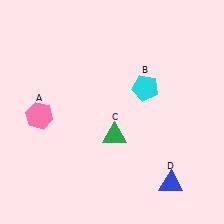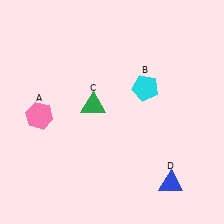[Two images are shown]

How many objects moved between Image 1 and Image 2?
1 object moved between the two images.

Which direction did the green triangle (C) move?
The green triangle (C) moved up.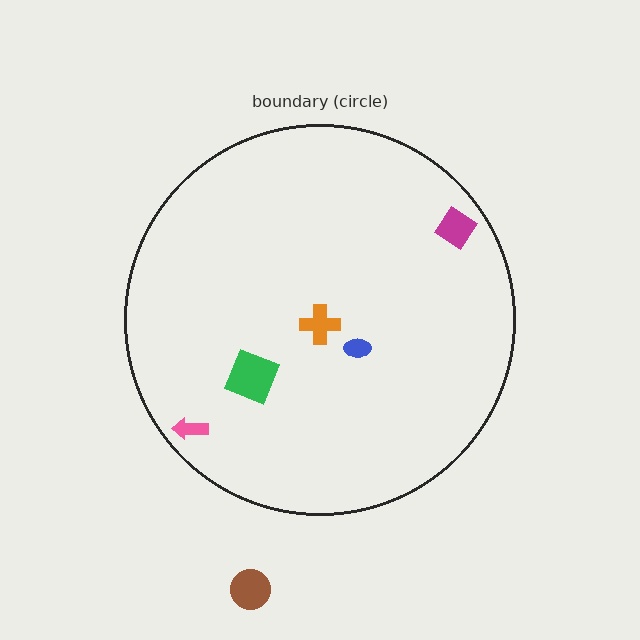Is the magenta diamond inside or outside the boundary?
Inside.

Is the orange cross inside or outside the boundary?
Inside.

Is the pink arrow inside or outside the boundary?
Inside.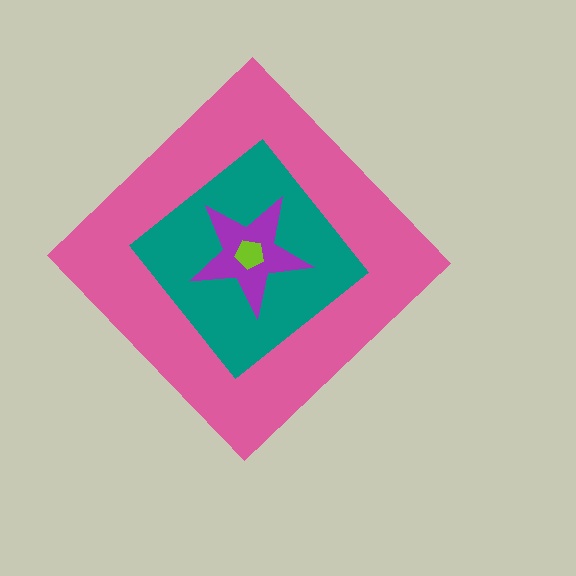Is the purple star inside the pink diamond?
Yes.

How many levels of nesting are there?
4.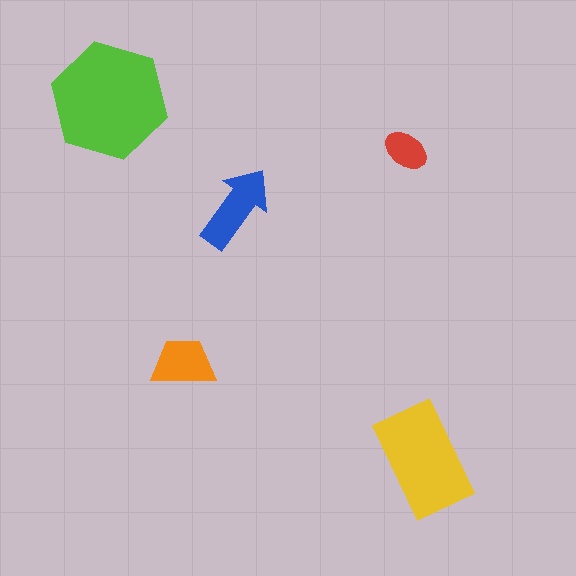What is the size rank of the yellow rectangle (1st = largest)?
2nd.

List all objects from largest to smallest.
The lime hexagon, the yellow rectangle, the blue arrow, the orange trapezoid, the red ellipse.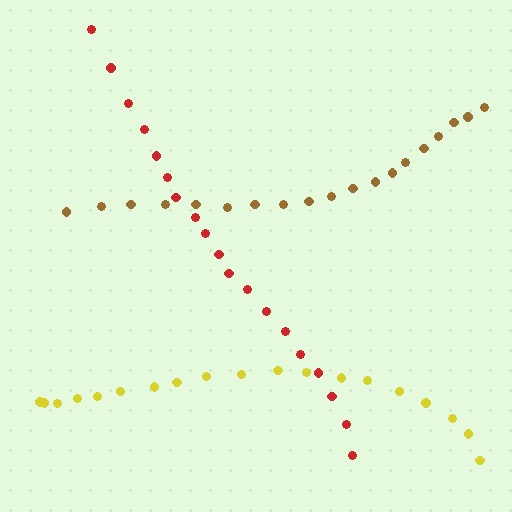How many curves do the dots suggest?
There are 3 distinct paths.